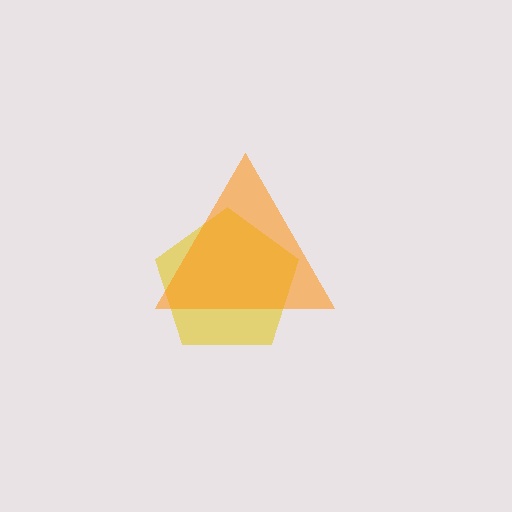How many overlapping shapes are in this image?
There are 2 overlapping shapes in the image.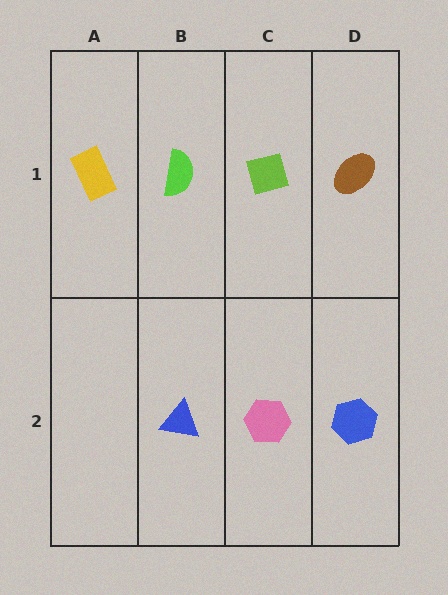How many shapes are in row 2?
3 shapes.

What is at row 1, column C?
A lime square.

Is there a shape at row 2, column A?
No, that cell is empty.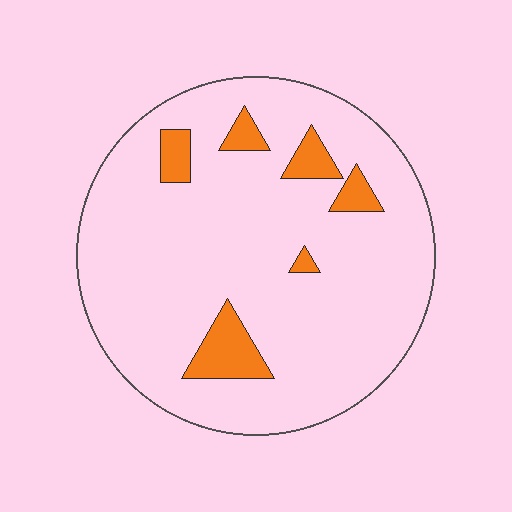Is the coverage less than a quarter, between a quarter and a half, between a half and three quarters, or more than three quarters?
Less than a quarter.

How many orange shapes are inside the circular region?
6.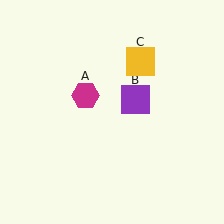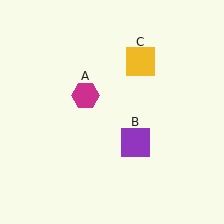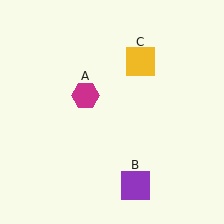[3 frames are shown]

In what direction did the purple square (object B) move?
The purple square (object B) moved down.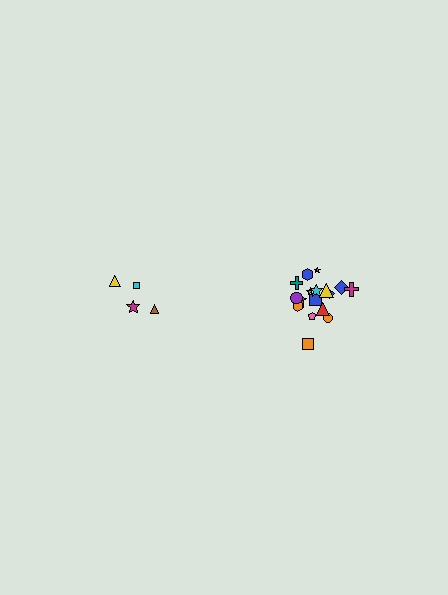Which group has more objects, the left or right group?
The right group.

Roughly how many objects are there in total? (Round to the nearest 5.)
Roughly 20 objects in total.